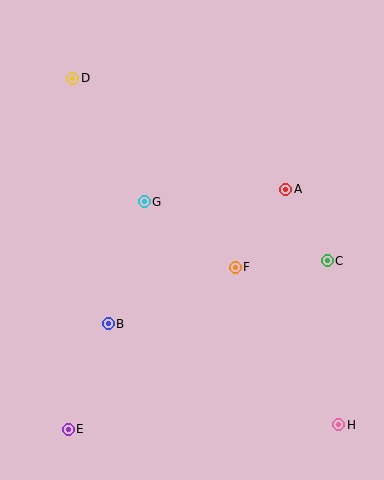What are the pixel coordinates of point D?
Point D is at (73, 78).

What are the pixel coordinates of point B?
Point B is at (108, 324).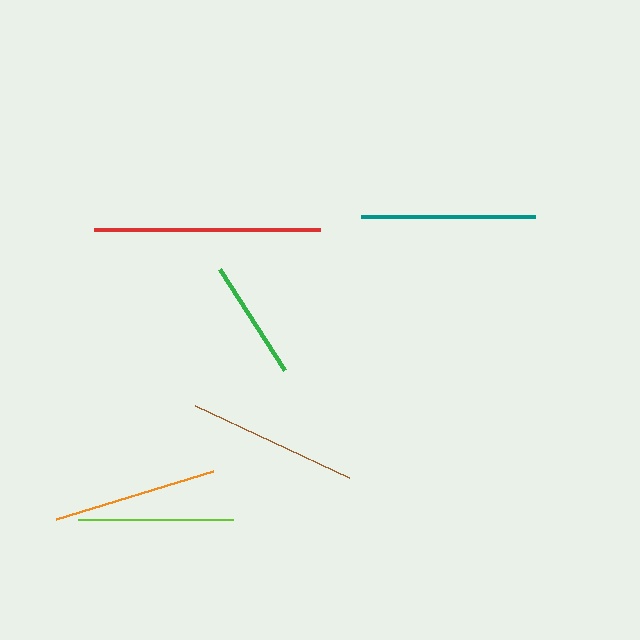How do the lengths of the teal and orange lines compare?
The teal and orange lines are approximately the same length.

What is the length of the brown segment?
The brown segment is approximately 170 pixels long.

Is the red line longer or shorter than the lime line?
The red line is longer than the lime line.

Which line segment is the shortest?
The green line is the shortest at approximately 119 pixels.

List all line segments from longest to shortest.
From longest to shortest: red, teal, brown, orange, lime, green.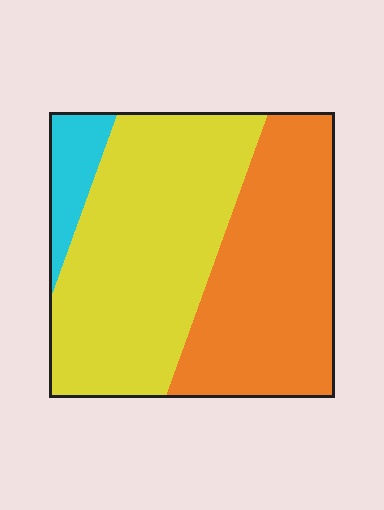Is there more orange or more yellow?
Yellow.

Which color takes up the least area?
Cyan, at roughly 10%.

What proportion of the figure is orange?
Orange covers roughly 40% of the figure.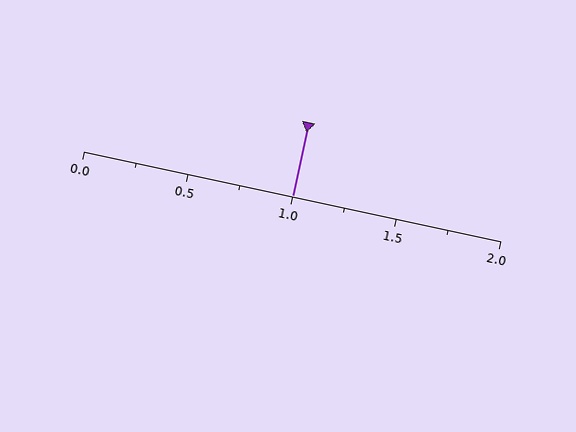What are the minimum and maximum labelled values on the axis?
The axis runs from 0.0 to 2.0.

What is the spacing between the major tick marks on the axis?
The major ticks are spaced 0.5 apart.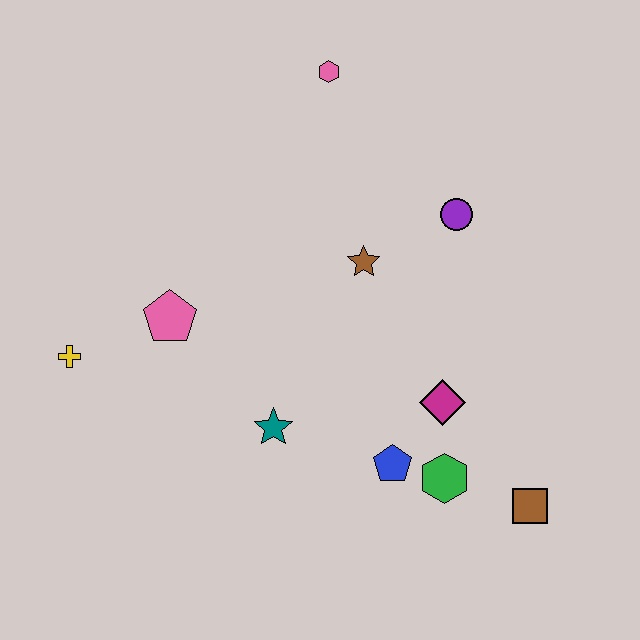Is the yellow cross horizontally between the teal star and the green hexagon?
No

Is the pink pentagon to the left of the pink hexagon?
Yes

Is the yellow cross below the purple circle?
Yes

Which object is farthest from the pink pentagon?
The brown square is farthest from the pink pentagon.